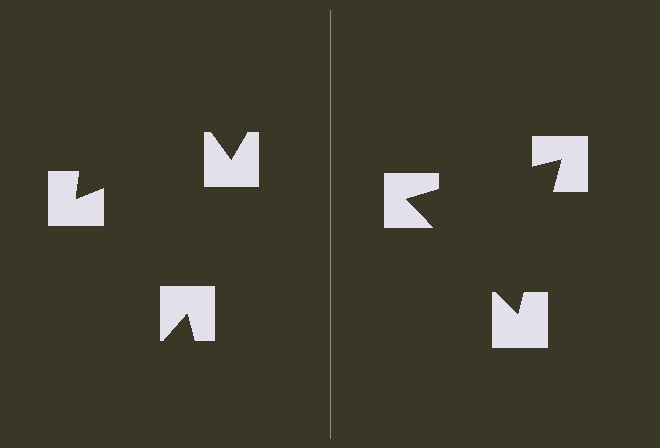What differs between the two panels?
The notched squares are positioned identically on both sides; only the wedge orientations differ. On the right they align to a triangle; on the left they are misaligned.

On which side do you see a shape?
An illusory triangle appears on the right side. On the left side the wedge cuts are rotated, so no coherent shape forms.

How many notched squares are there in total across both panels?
6 — 3 on each side.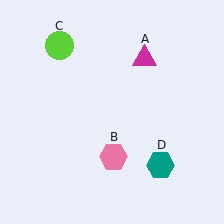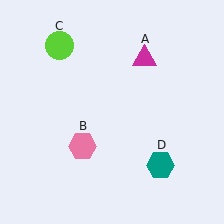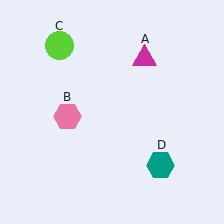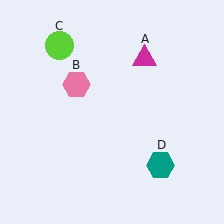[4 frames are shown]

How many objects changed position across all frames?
1 object changed position: pink hexagon (object B).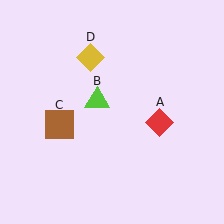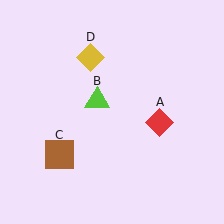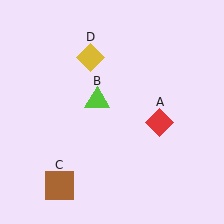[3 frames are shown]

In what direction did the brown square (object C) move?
The brown square (object C) moved down.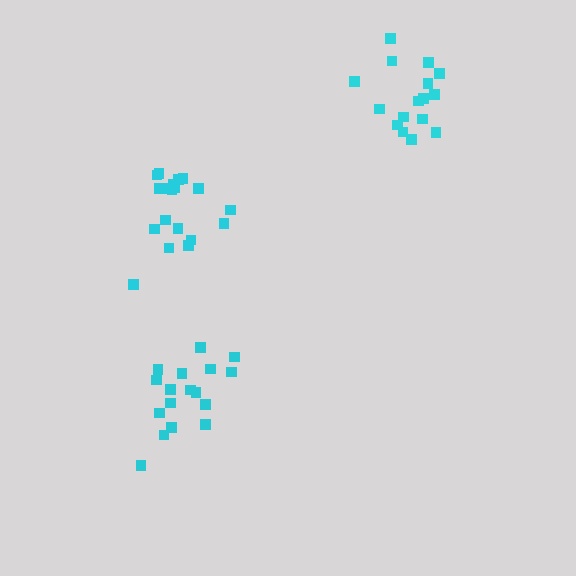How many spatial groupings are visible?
There are 3 spatial groupings.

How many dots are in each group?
Group 1: 17 dots, Group 2: 19 dots, Group 3: 16 dots (52 total).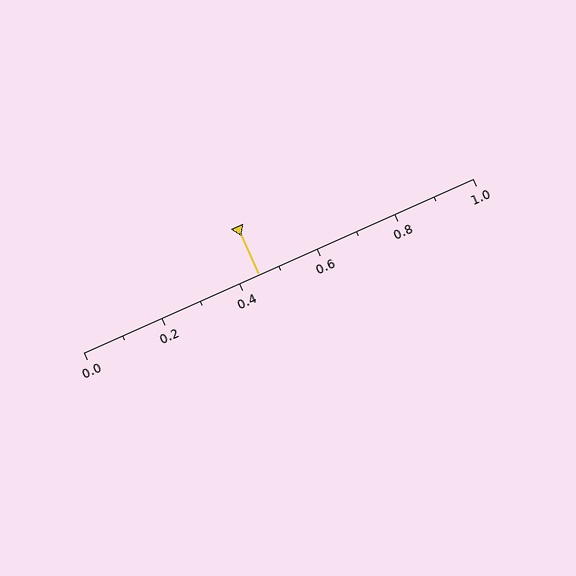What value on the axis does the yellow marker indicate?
The marker indicates approximately 0.45.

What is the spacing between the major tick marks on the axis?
The major ticks are spaced 0.2 apart.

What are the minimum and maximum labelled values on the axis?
The axis runs from 0.0 to 1.0.